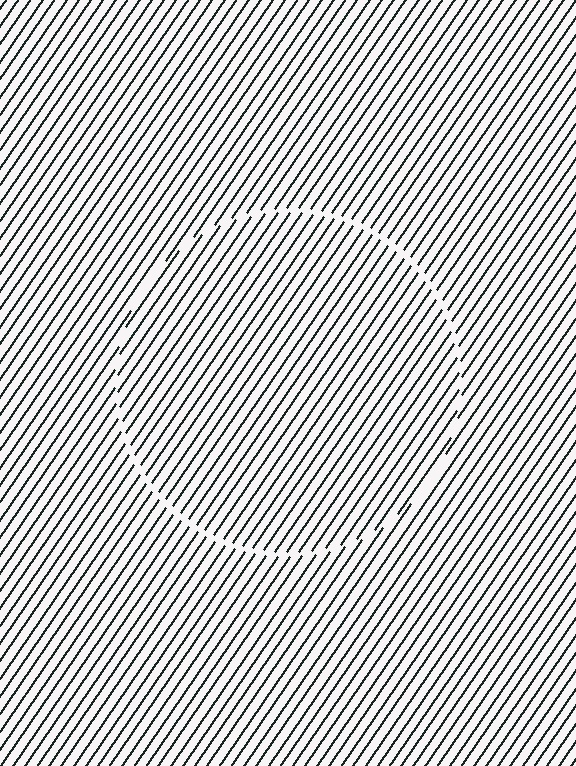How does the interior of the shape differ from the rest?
The interior of the shape contains the same grating, shifted by half a period — the contour is defined by the phase discontinuity where line-ends from the inner and outer gratings abut.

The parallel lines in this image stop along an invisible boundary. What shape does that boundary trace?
An illusory circle. The interior of the shape contains the same grating, shifted by half a period — the contour is defined by the phase discontinuity where line-ends from the inner and outer gratings abut.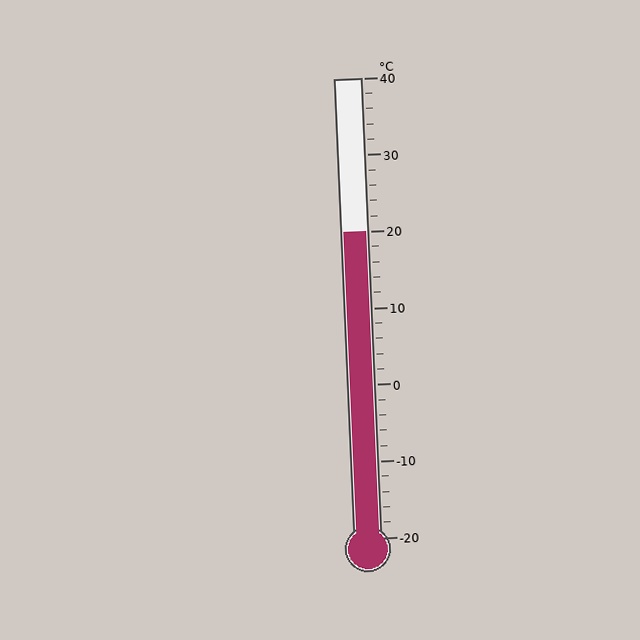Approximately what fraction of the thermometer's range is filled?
The thermometer is filled to approximately 65% of its range.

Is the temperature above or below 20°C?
The temperature is at 20°C.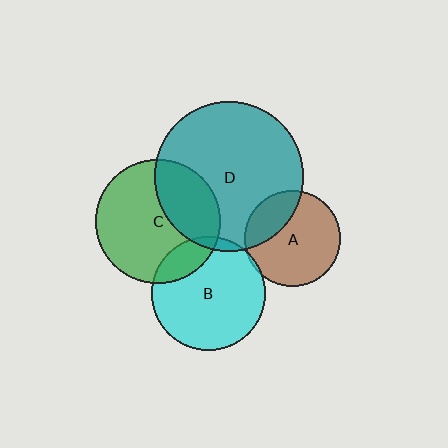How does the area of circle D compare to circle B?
Approximately 1.7 times.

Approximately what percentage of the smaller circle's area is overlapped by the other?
Approximately 15%.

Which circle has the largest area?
Circle D (teal).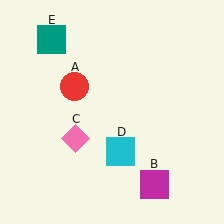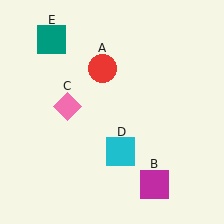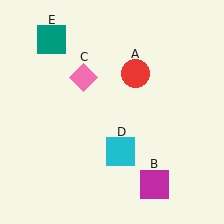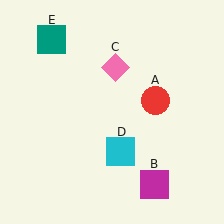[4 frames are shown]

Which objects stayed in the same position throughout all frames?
Magenta square (object B) and cyan square (object D) and teal square (object E) remained stationary.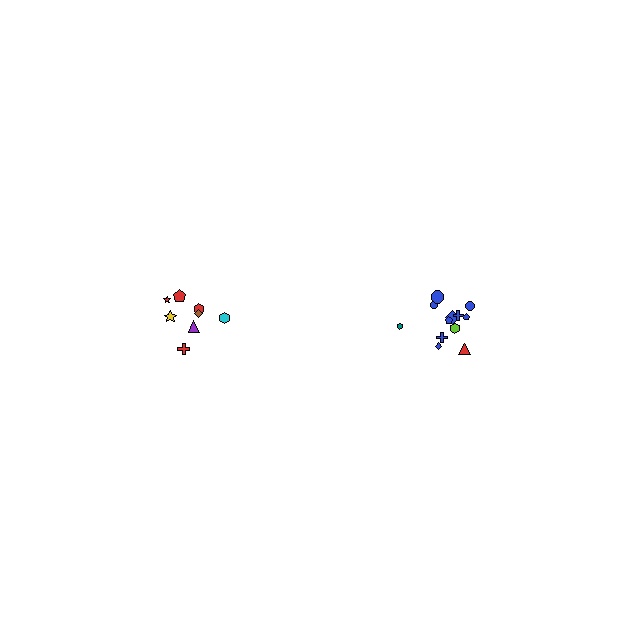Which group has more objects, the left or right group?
The right group.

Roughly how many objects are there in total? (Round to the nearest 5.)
Roughly 20 objects in total.